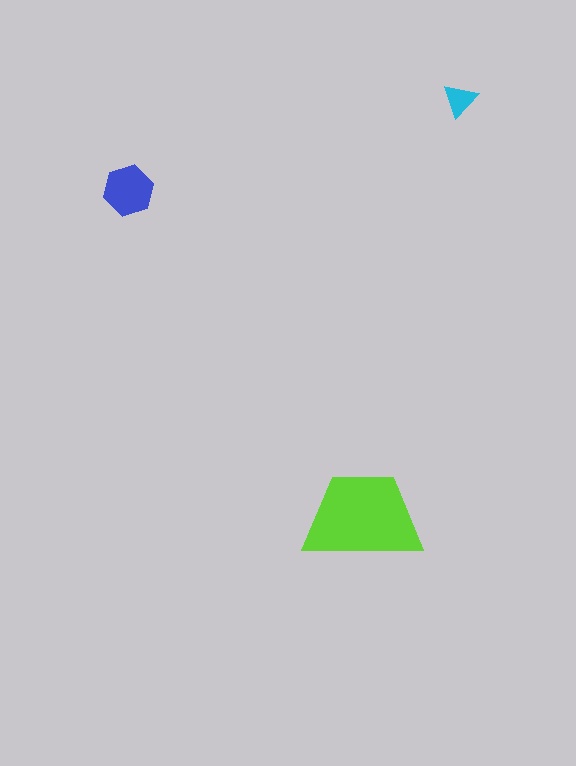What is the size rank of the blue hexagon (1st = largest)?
2nd.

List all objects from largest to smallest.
The lime trapezoid, the blue hexagon, the cyan triangle.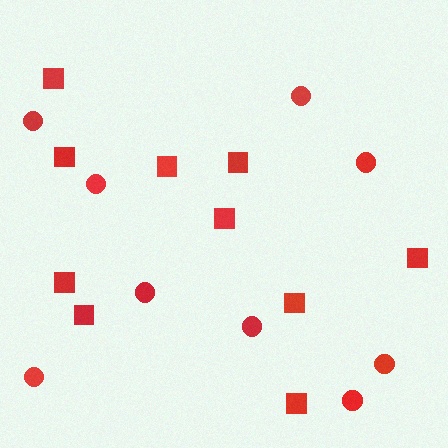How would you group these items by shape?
There are 2 groups: one group of squares (10) and one group of circles (9).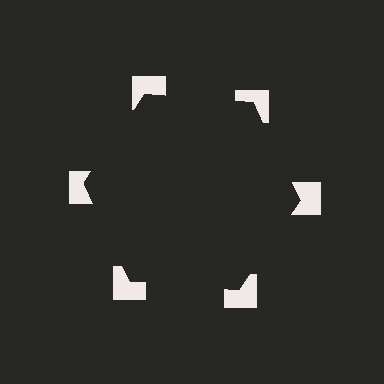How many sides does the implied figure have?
6 sides.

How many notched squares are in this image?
There are 6 — one at each vertex of the illusory hexagon.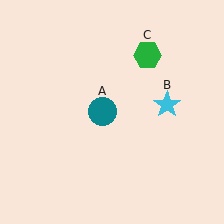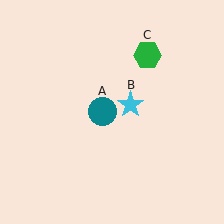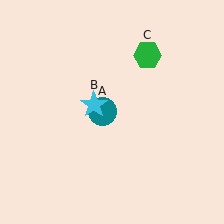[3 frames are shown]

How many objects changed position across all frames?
1 object changed position: cyan star (object B).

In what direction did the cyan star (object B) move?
The cyan star (object B) moved left.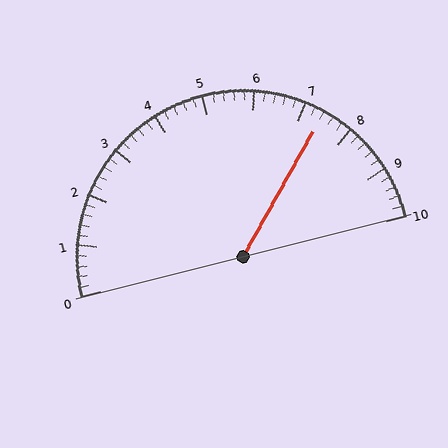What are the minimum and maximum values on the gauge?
The gauge ranges from 0 to 10.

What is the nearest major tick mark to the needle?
The nearest major tick mark is 7.